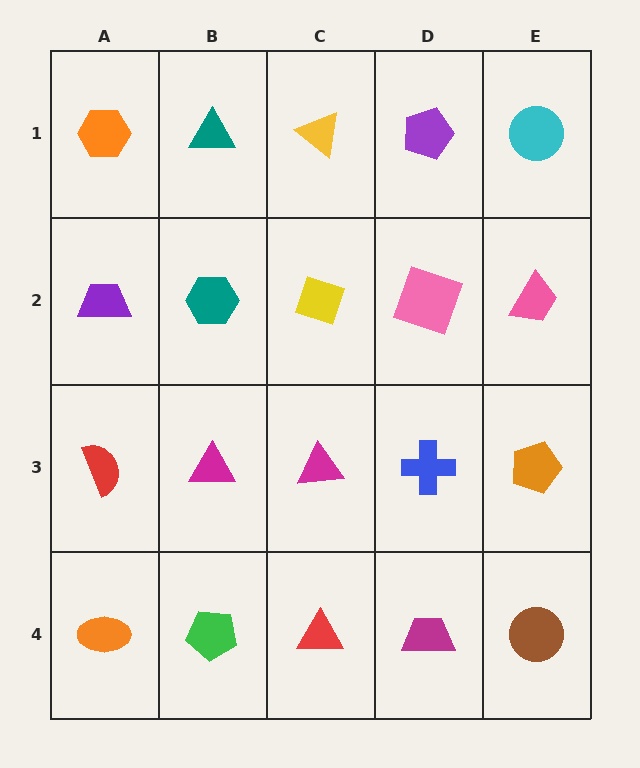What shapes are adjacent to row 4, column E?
An orange pentagon (row 3, column E), a magenta trapezoid (row 4, column D).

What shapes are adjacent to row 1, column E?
A pink trapezoid (row 2, column E), a purple pentagon (row 1, column D).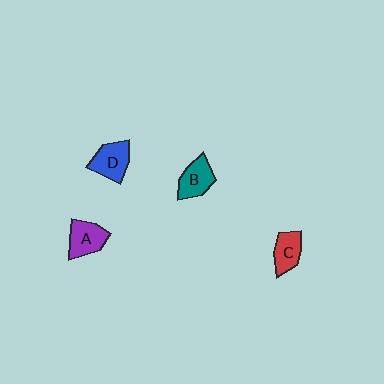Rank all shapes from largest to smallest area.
From largest to smallest: D (blue), A (purple), B (teal), C (red).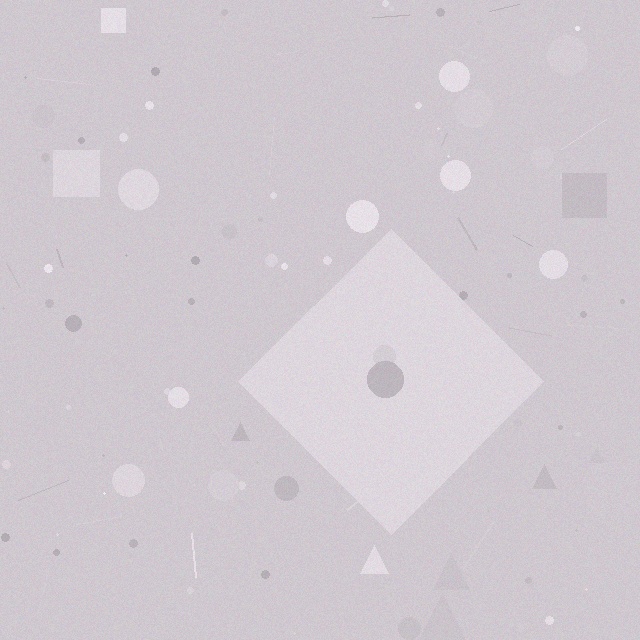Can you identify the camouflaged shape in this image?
The camouflaged shape is a diamond.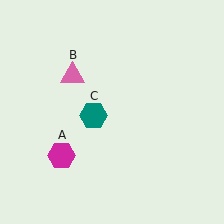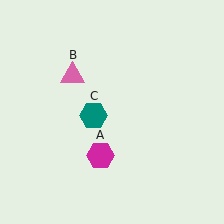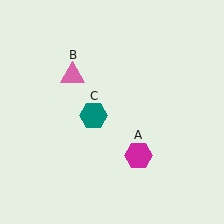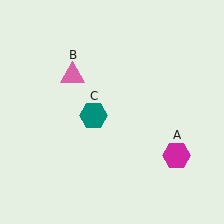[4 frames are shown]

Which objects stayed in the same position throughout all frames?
Pink triangle (object B) and teal hexagon (object C) remained stationary.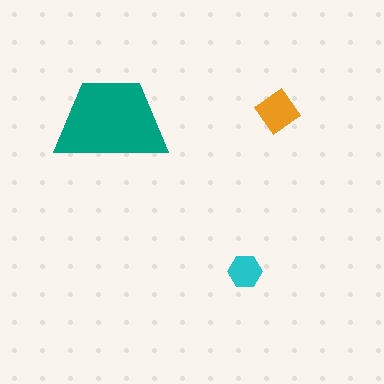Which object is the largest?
The teal trapezoid.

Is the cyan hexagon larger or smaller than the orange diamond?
Smaller.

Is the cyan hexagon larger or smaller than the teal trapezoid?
Smaller.